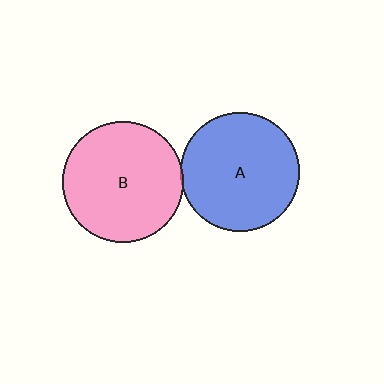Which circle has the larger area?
Circle B (pink).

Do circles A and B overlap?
Yes.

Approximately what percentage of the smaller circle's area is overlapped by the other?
Approximately 5%.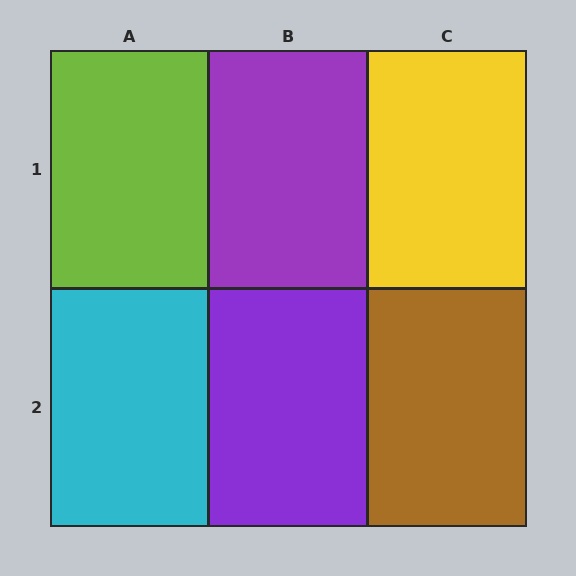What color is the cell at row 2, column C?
Brown.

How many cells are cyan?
1 cell is cyan.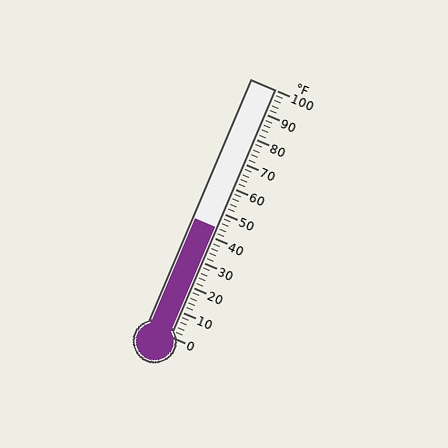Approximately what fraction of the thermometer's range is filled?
The thermometer is filled to approximately 45% of its range.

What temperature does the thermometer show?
The thermometer shows approximately 44°F.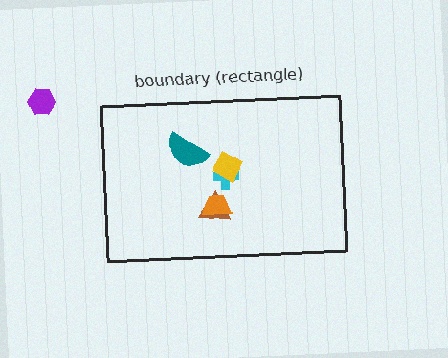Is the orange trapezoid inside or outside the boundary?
Inside.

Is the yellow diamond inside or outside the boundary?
Inside.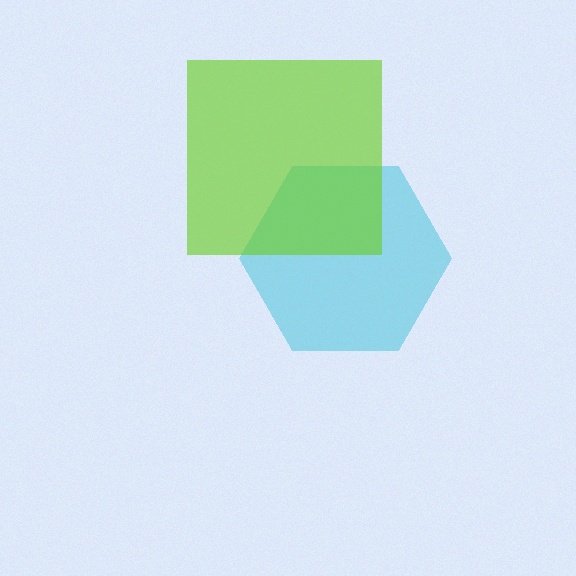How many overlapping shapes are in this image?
There are 2 overlapping shapes in the image.